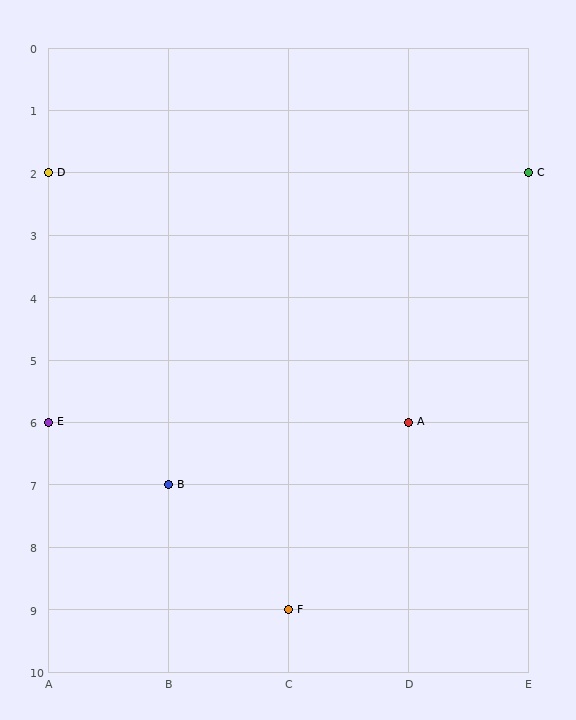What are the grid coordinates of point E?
Point E is at grid coordinates (A, 6).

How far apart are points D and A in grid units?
Points D and A are 3 columns and 4 rows apart (about 5.0 grid units diagonally).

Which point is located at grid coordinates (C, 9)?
Point F is at (C, 9).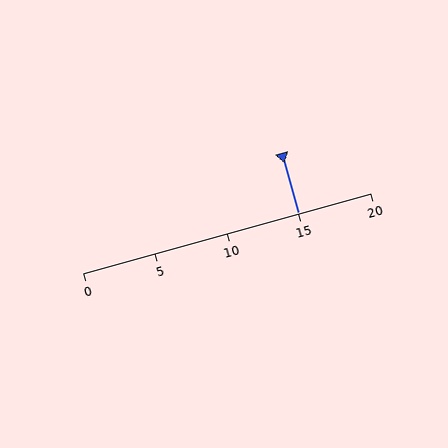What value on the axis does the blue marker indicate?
The marker indicates approximately 15.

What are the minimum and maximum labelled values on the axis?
The axis runs from 0 to 20.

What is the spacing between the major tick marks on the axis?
The major ticks are spaced 5 apart.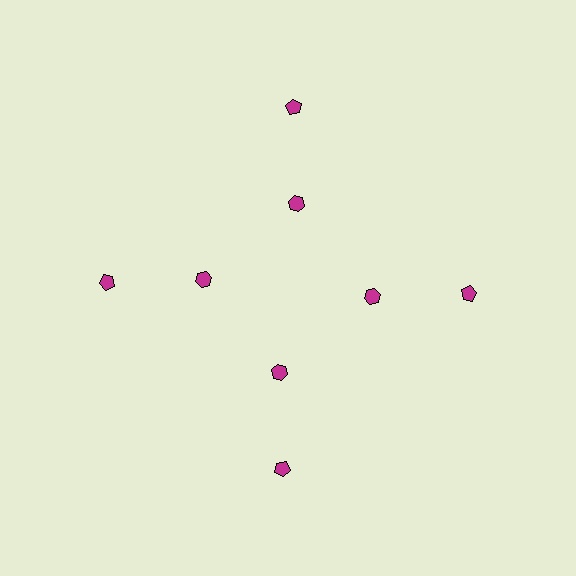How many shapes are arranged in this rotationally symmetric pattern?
There are 8 shapes, arranged in 4 groups of 2.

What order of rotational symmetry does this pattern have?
This pattern has 4-fold rotational symmetry.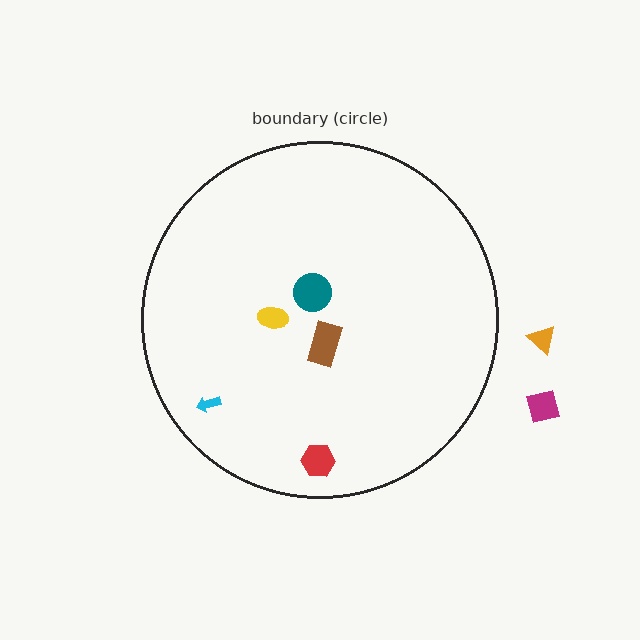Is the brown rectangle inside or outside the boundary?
Inside.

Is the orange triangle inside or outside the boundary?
Outside.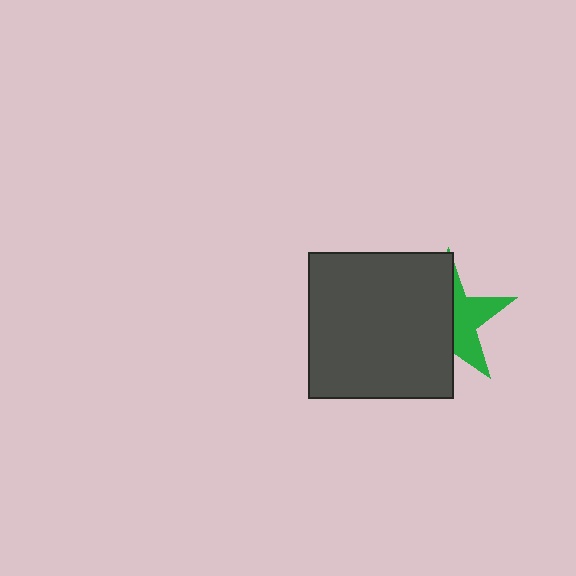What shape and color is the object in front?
The object in front is a dark gray square.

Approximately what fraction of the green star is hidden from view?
Roughly 58% of the green star is hidden behind the dark gray square.